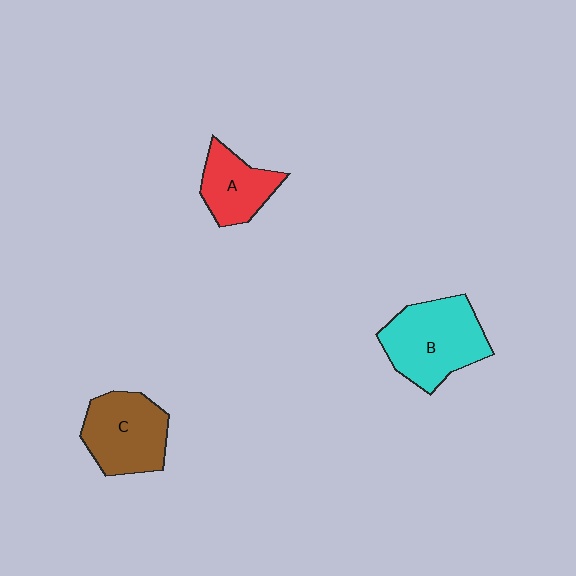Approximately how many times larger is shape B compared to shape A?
Approximately 1.6 times.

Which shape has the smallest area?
Shape A (red).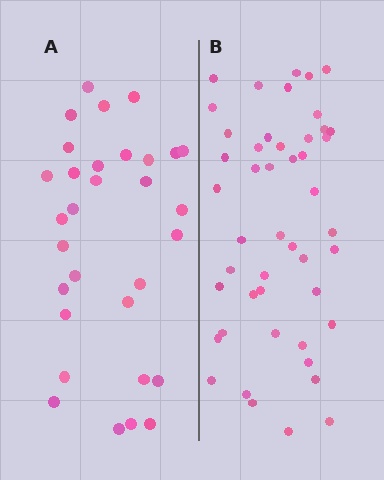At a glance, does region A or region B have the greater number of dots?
Region B (the right region) has more dots.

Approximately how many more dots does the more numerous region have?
Region B has approximately 15 more dots than region A.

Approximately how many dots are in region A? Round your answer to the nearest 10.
About 30 dots. (The exact count is 31, which rounds to 30.)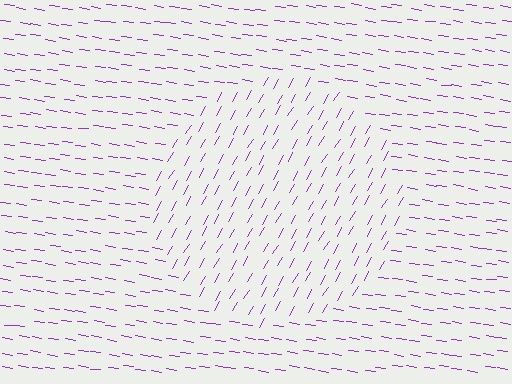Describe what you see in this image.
The image is filled with small purple line segments. A circle region in the image has lines oriented differently from the surrounding lines, creating a visible texture boundary.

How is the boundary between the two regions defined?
The boundary is defined purely by a change in line orientation (approximately 68 degrees difference). All lines are the same color and thickness.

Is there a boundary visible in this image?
Yes, there is a texture boundary formed by a change in line orientation.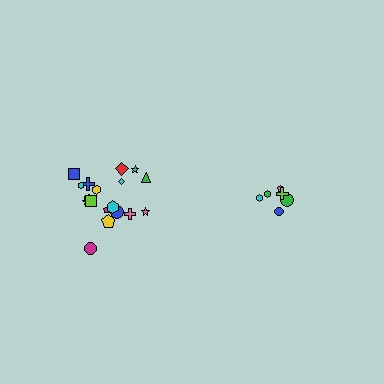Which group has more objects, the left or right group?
The left group.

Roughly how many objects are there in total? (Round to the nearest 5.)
Roughly 25 objects in total.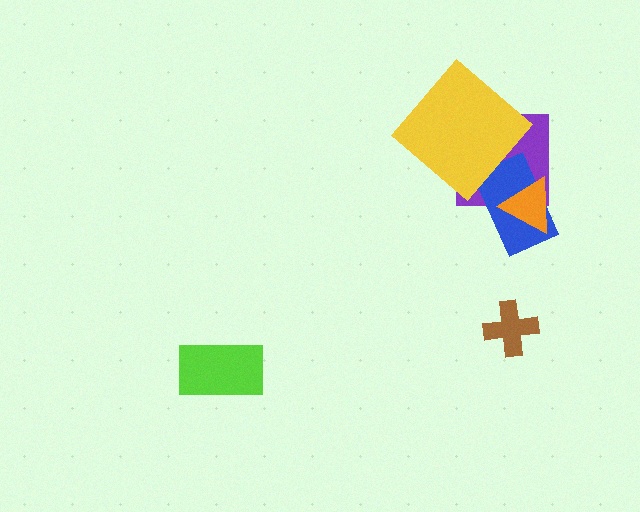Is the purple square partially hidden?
Yes, it is partially covered by another shape.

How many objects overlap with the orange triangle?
2 objects overlap with the orange triangle.